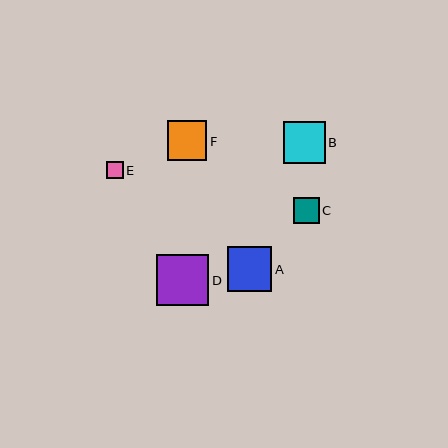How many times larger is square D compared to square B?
Square D is approximately 1.2 times the size of square B.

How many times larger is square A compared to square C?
Square A is approximately 1.7 times the size of square C.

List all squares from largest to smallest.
From largest to smallest: D, A, B, F, C, E.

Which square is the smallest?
Square E is the smallest with a size of approximately 17 pixels.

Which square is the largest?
Square D is the largest with a size of approximately 52 pixels.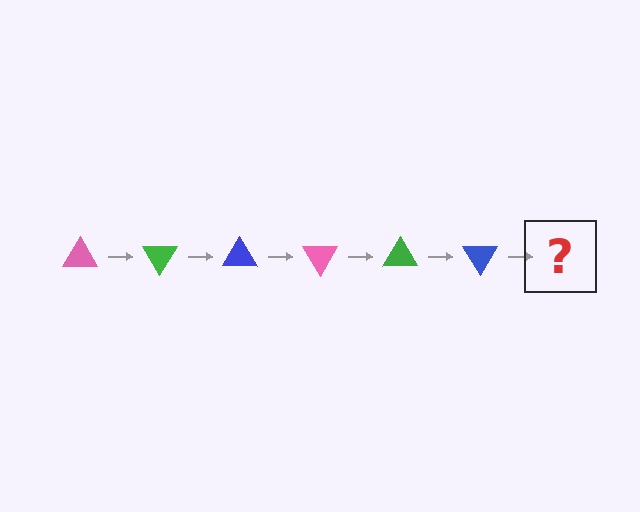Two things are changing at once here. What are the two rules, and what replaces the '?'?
The two rules are that it rotates 60 degrees each step and the color cycles through pink, green, and blue. The '?' should be a pink triangle, rotated 360 degrees from the start.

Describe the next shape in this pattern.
It should be a pink triangle, rotated 360 degrees from the start.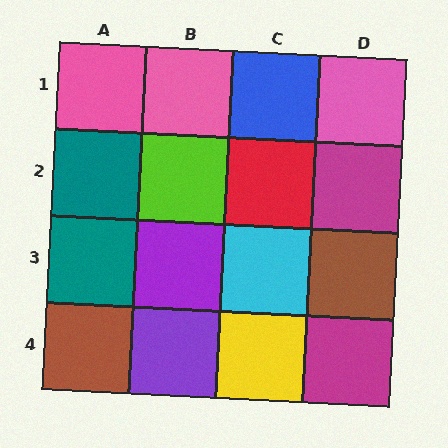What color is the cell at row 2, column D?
Magenta.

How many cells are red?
1 cell is red.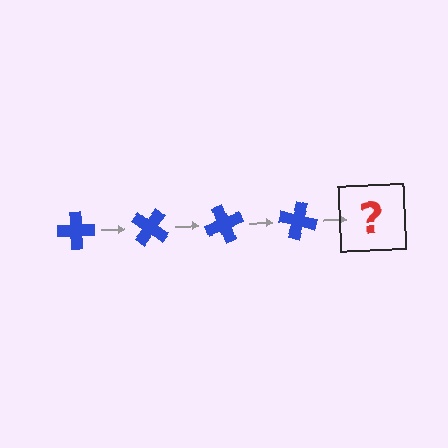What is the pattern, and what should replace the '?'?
The pattern is that the cross rotates 35 degrees each step. The '?' should be a blue cross rotated 140 degrees.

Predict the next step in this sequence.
The next step is a blue cross rotated 140 degrees.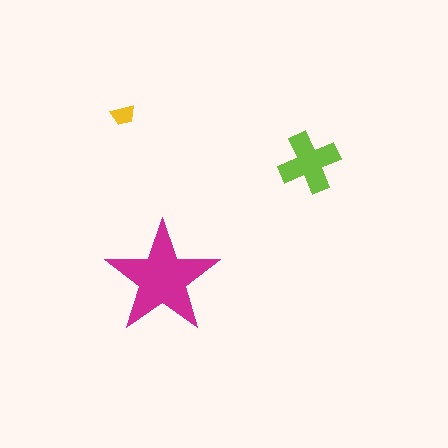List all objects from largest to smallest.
The magenta star, the lime cross, the yellow trapezoid.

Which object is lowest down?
The magenta star is bottommost.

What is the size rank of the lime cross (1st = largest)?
2nd.